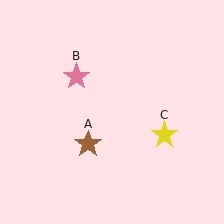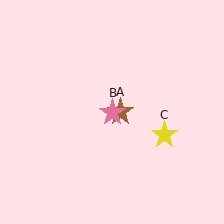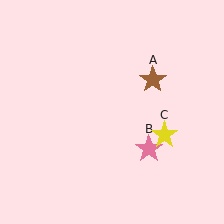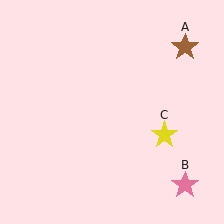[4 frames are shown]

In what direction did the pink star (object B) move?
The pink star (object B) moved down and to the right.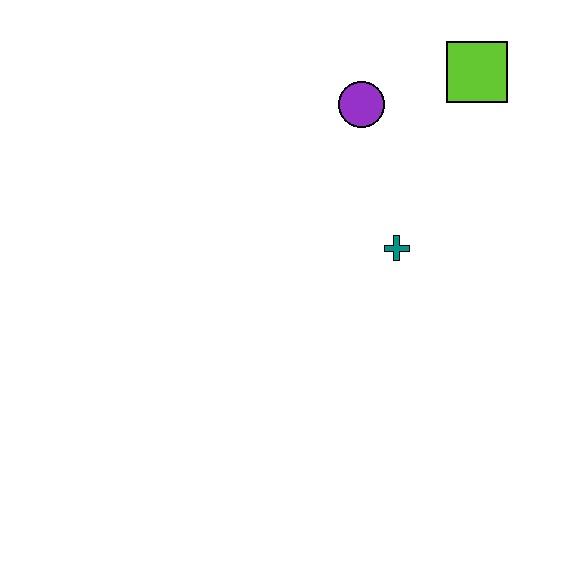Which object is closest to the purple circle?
The lime square is closest to the purple circle.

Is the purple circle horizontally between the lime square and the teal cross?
No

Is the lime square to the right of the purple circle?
Yes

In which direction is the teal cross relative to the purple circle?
The teal cross is below the purple circle.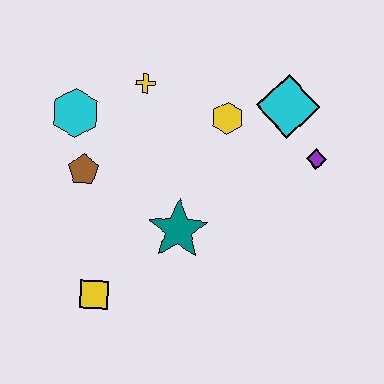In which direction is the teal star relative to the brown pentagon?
The teal star is to the right of the brown pentagon.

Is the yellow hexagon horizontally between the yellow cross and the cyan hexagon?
No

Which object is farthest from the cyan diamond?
The yellow square is farthest from the cyan diamond.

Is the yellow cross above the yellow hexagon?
Yes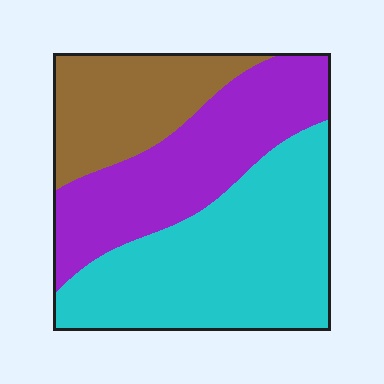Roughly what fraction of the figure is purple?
Purple covers about 35% of the figure.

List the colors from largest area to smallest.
From largest to smallest: cyan, purple, brown.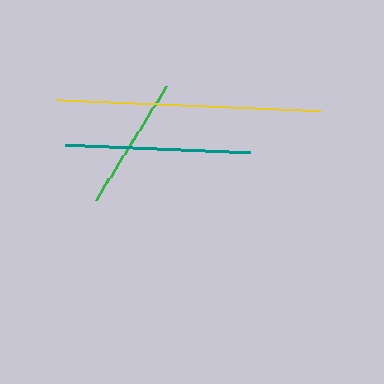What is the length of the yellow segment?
The yellow segment is approximately 265 pixels long.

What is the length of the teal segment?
The teal segment is approximately 185 pixels long.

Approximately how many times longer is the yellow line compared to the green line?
The yellow line is approximately 2.0 times the length of the green line.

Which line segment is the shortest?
The green line is the shortest at approximately 133 pixels.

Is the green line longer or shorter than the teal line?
The teal line is longer than the green line.